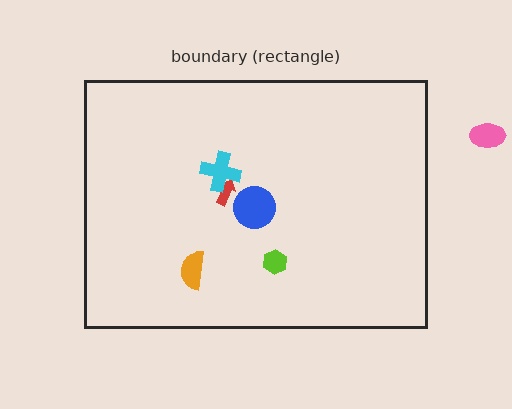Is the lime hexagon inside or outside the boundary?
Inside.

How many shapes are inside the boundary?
5 inside, 1 outside.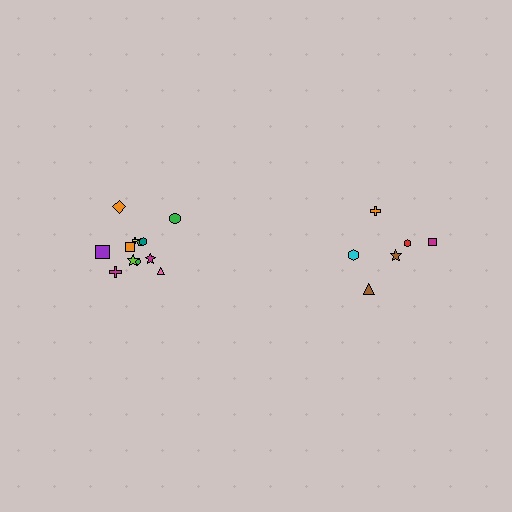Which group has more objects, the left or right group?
The left group.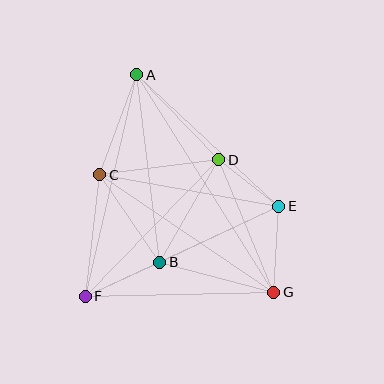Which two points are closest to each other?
Points D and E are closest to each other.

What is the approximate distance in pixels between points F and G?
The distance between F and G is approximately 189 pixels.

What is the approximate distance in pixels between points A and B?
The distance between A and B is approximately 189 pixels.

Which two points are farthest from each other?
Points A and G are farthest from each other.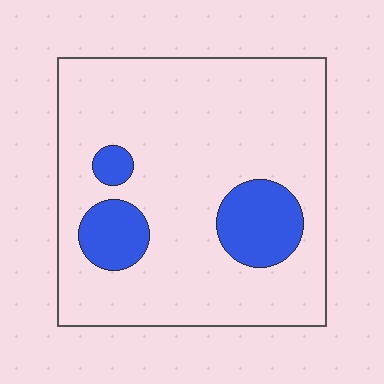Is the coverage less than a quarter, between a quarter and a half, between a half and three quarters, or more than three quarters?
Less than a quarter.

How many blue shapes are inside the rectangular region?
3.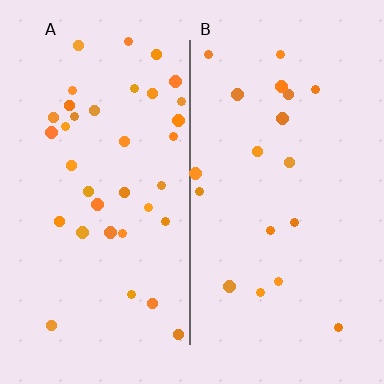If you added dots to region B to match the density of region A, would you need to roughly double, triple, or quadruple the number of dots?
Approximately double.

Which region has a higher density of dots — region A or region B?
A (the left).